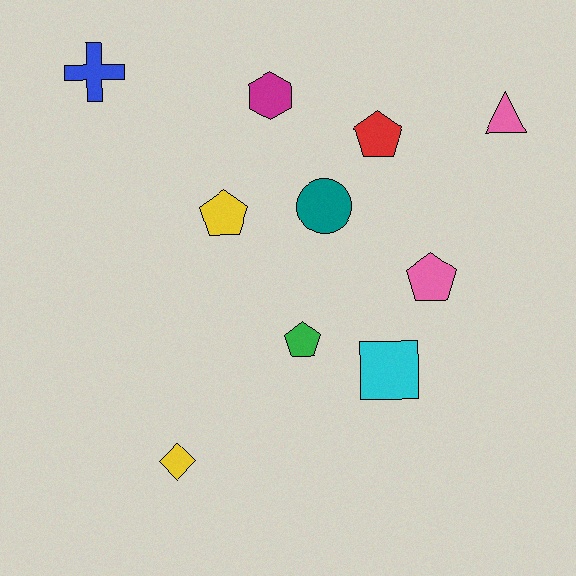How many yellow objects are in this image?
There are 2 yellow objects.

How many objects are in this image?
There are 10 objects.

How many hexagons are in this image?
There is 1 hexagon.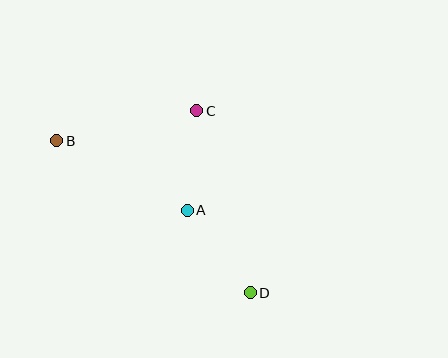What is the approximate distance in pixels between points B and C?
The distance between B and C is approximately 143 pixels.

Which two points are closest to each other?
Points A and C are closest to each other.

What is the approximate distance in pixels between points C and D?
The distance between C and D is approximately 189 pixels.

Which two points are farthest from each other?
Points B and D are farthest from each other.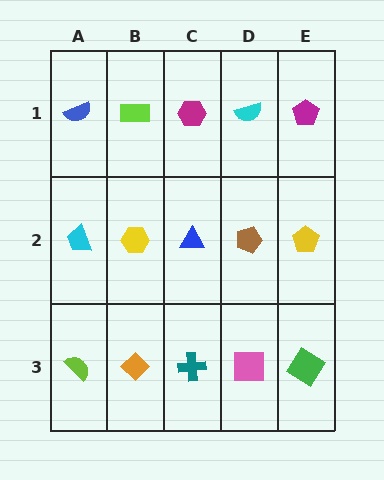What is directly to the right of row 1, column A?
A lime rectangle.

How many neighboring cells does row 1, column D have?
3.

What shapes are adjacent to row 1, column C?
A blue triangle (row 2, column C), a lime rectangle (row 1, column B), a cyan semicircle (row 1, column D).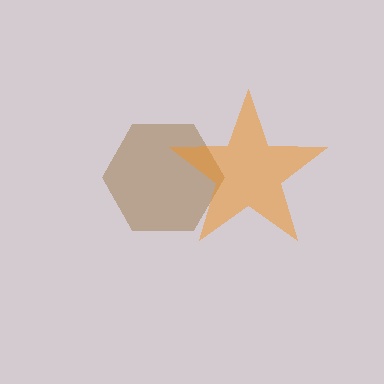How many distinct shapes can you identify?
There are 2 distinct shapes: a brown hexagon, an orange star.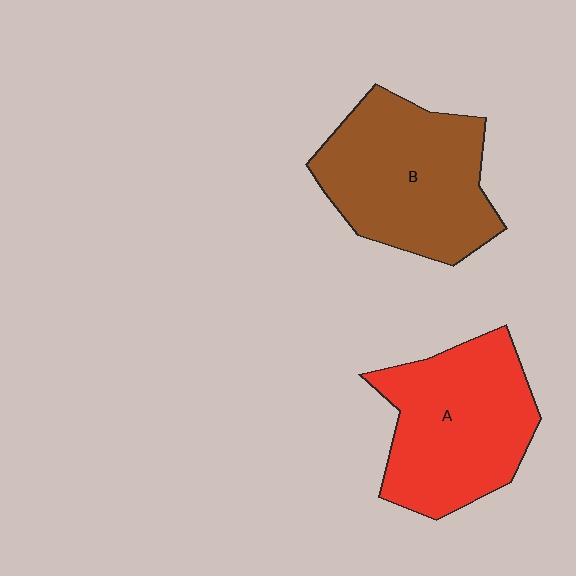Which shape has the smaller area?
Shape A (red).